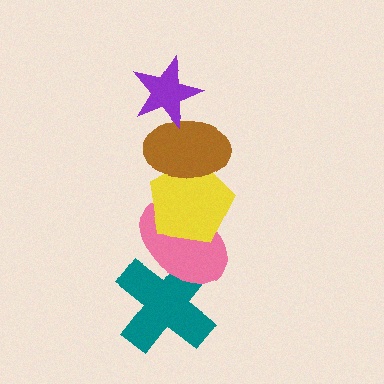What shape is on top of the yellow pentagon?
The brown ellipse is on top of the yellow pentagon.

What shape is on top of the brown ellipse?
The purple star is on top of the brown ellipse.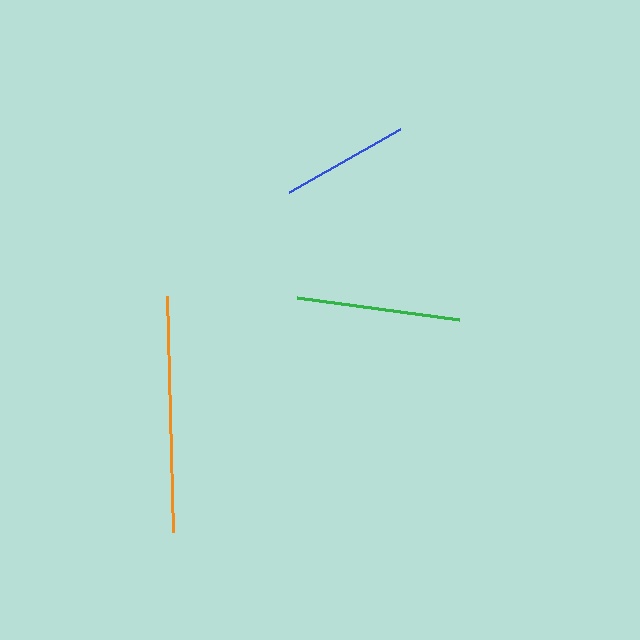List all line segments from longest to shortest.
From longest to shortest: orange, green, blue.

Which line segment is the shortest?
The blue line is the shortest at approximately 127 pixels.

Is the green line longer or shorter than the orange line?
The orange line is longer than the green line.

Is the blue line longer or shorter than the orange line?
The orange line is longer than the blue line.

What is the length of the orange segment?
The orange segment is approximately 236 pixels long.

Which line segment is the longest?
The orange line is the longest at approximately 236 pixels.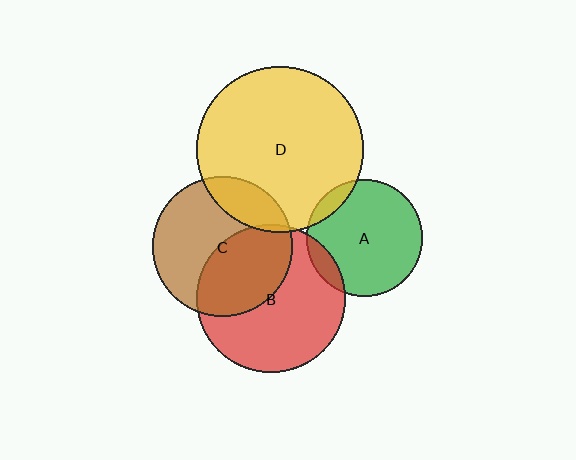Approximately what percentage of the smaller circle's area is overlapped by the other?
Approximately 10%.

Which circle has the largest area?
Circle D (yellow).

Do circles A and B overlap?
Yes.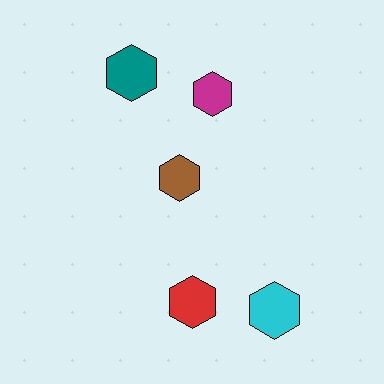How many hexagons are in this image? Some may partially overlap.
There are 5 hexagons.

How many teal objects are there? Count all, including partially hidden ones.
There is 1 teal object.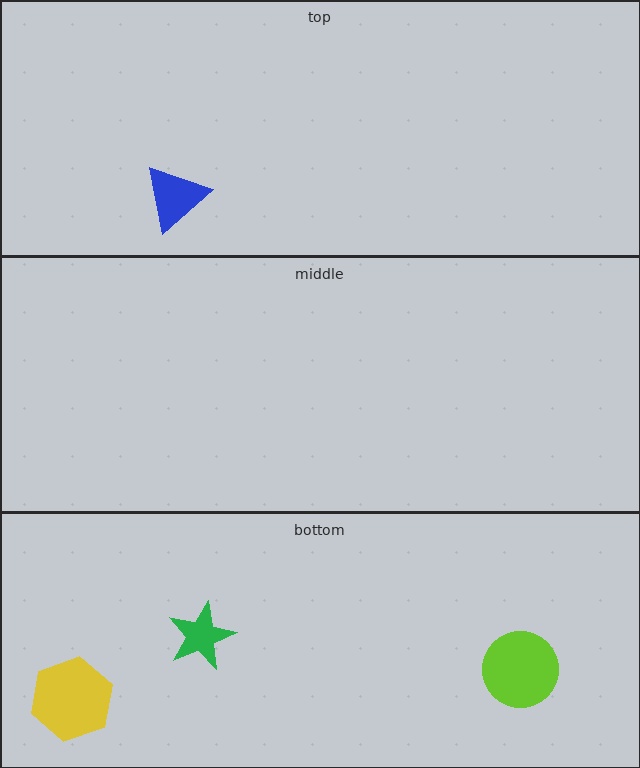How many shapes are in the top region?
1.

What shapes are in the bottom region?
The lime circle, the yellow hexagon, the green star.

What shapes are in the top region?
The blue triangle.